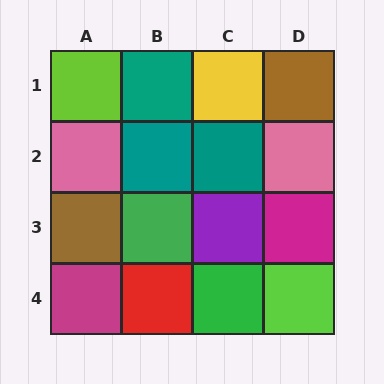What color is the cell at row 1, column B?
Teal.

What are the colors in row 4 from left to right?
Magenta, red, green, lime.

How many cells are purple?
1 cell is purple.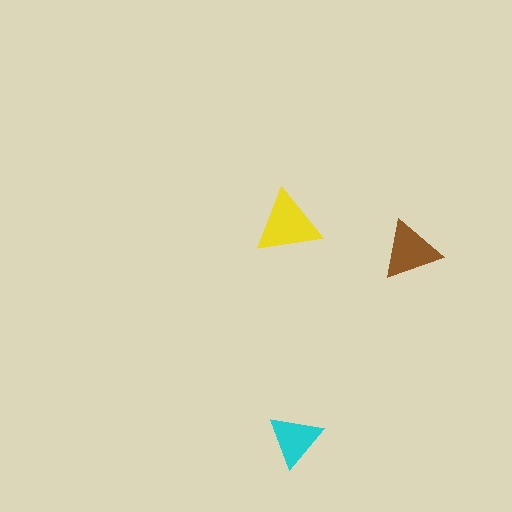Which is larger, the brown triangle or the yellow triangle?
The yellow one.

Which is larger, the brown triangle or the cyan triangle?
The brown one.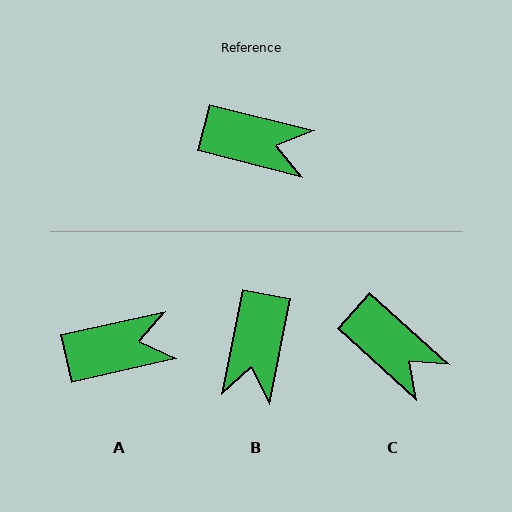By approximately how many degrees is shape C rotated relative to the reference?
Approximately 28 degrees clockwise.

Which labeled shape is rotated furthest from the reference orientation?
B, about 87 degrees away.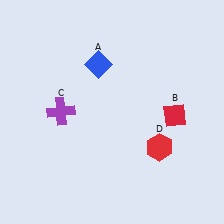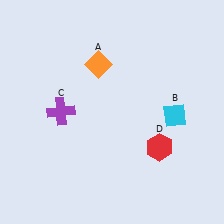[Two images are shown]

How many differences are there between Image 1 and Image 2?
There are 2 differences between the two images.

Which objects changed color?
A changed from blue to orange. B changed from red to cyan.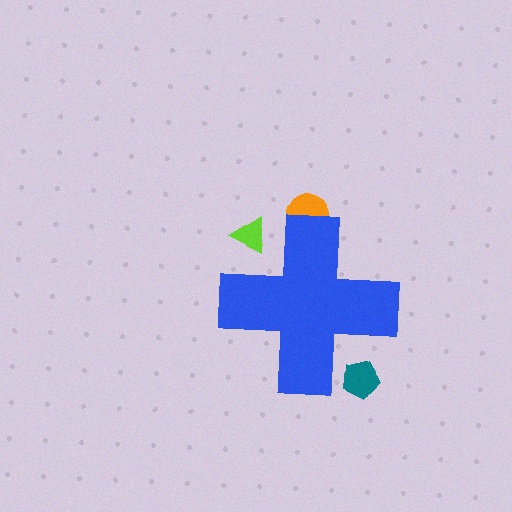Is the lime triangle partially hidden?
Yes, the lime triangle is partially hidden behind the blue cross.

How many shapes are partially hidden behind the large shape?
3 shapes are partially hidden.